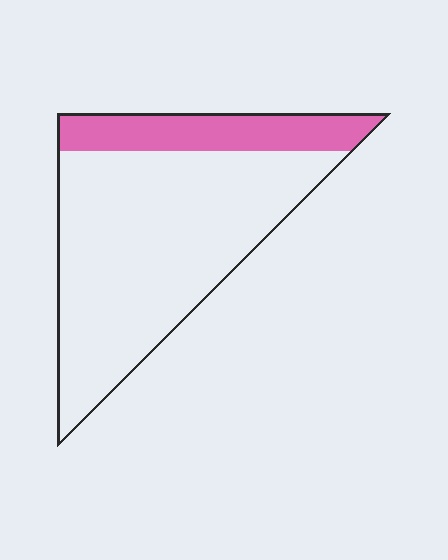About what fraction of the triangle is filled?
About one fifth (1/5).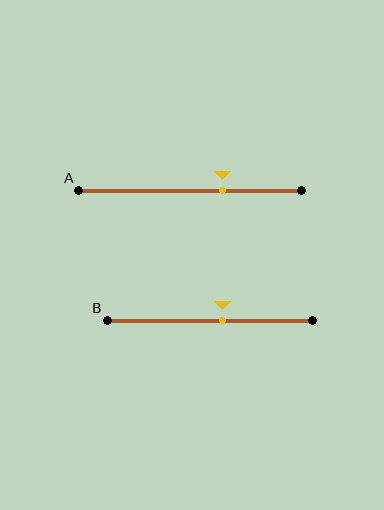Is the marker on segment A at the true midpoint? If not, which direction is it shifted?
No, the marker on segment A is shifted to the right by about 15% of the segment length.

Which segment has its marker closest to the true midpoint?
Segment B has its marker closest to the true midpoint.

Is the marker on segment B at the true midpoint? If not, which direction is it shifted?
No, the marker on segment B is shifted to the right by about 6% of the segment length.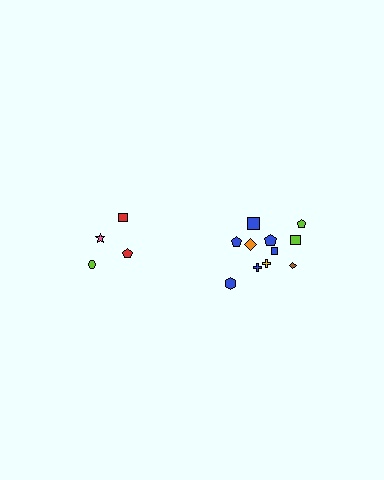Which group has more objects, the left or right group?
The right group.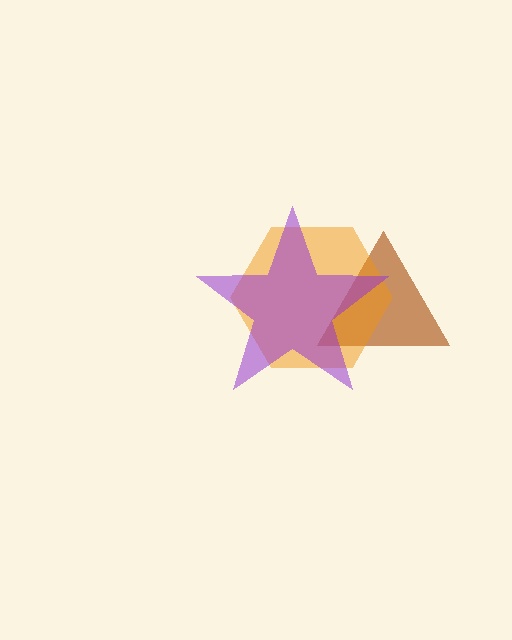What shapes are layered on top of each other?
The layered shapes are: a brown triangle, an orange hexagon, a purple star.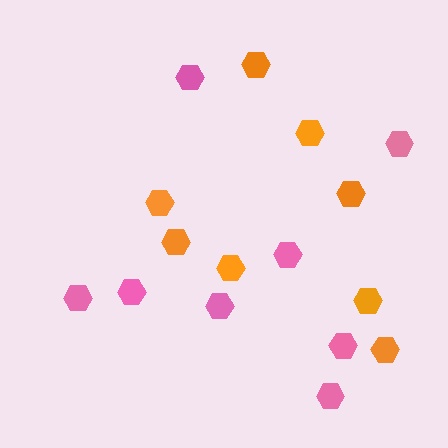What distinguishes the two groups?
There are 2 groups: one group of pink hexagons (8) and one group of orange hexagons (8).